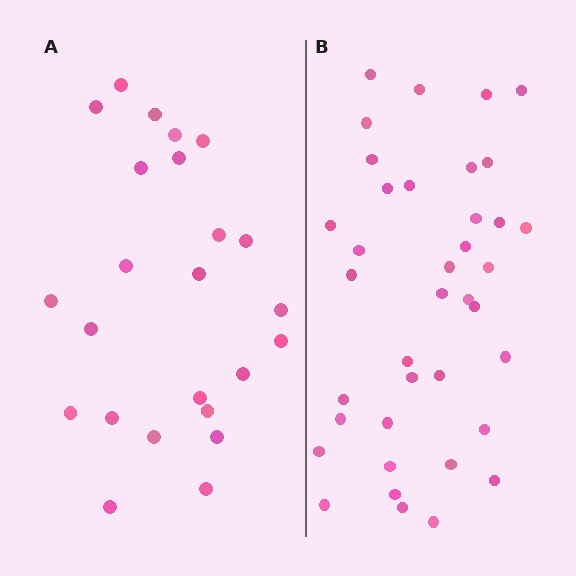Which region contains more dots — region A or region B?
Region B (the right region) has more dots.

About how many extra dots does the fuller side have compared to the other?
Region B has approximately 15 more dots than region A.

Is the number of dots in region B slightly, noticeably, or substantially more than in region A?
Region B has substantially more. The ratio is roughly 1.6 to 1.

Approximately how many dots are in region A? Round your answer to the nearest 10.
About 20 dots. (The exact count is 24, which rounds to 20.)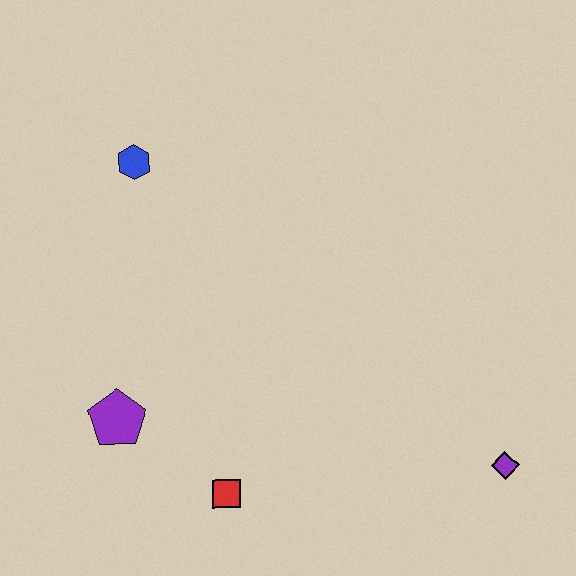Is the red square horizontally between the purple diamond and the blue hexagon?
Yes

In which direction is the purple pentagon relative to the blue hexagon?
The purple pentagon is below the blue hexagon.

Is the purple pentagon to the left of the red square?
Yes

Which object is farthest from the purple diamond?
The blue hexagon is farthest from the purple diamond.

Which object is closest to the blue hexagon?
The purple pentagon is closest to the blue hexagon.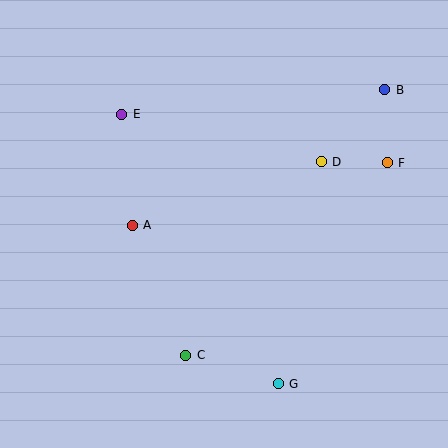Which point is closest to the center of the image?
Point A at (132, 225) is closest to the center.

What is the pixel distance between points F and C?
The distance between F and C is 278 pixels.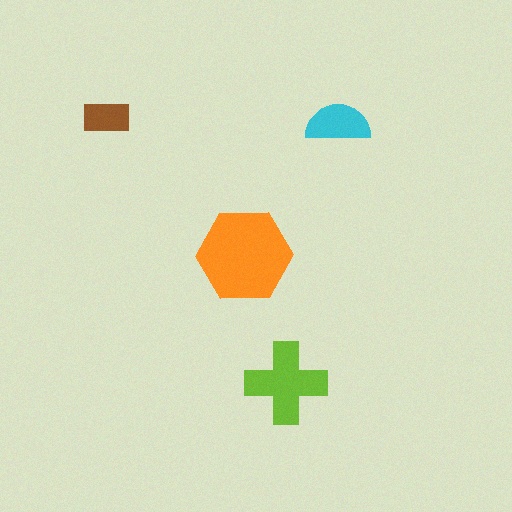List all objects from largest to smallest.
The orange hexagon, the lime cross, the cyan semicircle, the brown rectangle.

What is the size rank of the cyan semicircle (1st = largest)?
3rd.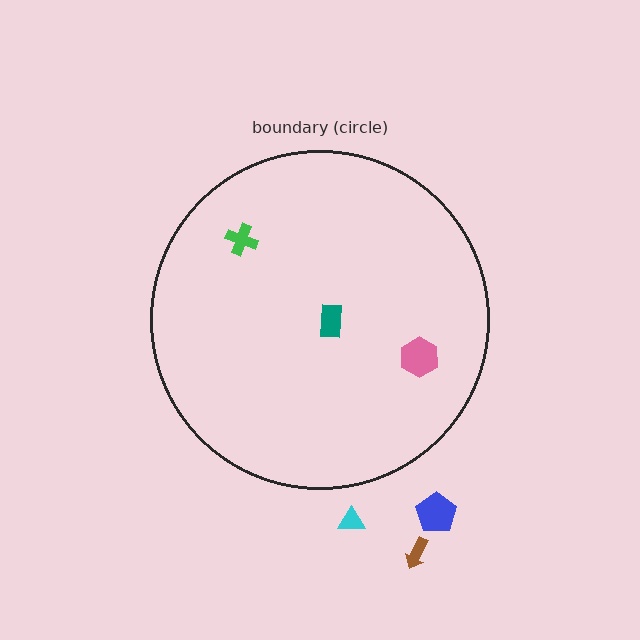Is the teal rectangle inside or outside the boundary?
Inside.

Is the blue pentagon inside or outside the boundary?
Outside.